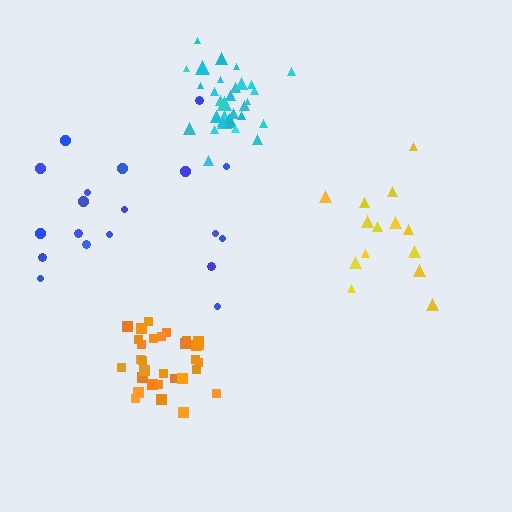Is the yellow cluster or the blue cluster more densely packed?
Yellow.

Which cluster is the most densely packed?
Cyan.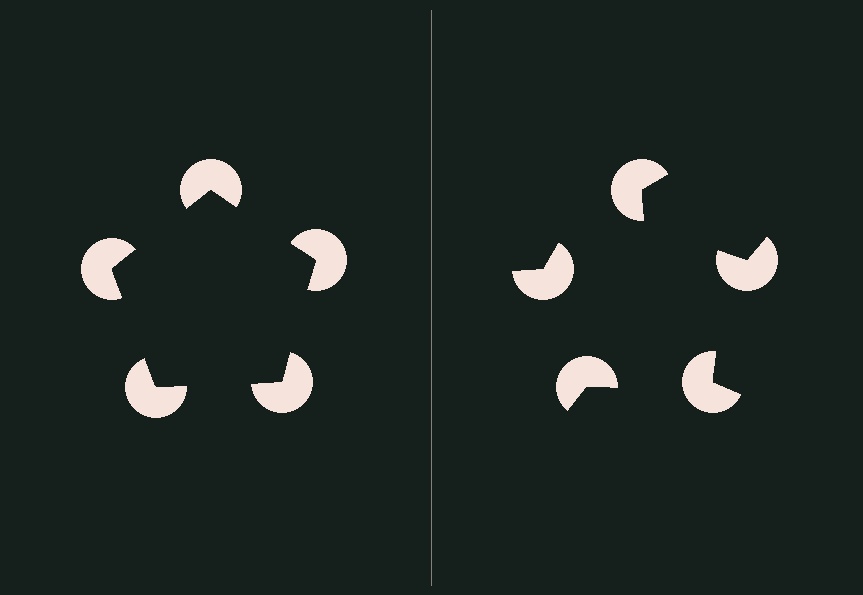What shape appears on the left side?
An illusory pentagon.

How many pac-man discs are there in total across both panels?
10 — 5 on each side.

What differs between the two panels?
The pac-man discs are positioned identically on both sides; only the wedge orientations differ. On the left they align to a pentagon; on the right they are misaligned.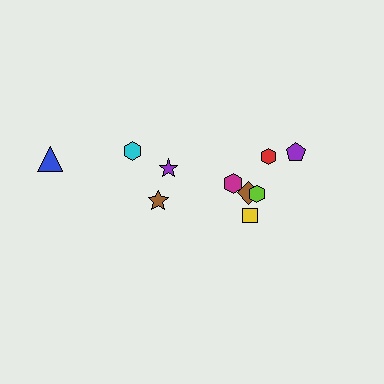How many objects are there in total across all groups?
There are 10 objects.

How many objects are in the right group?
There are 6 objects.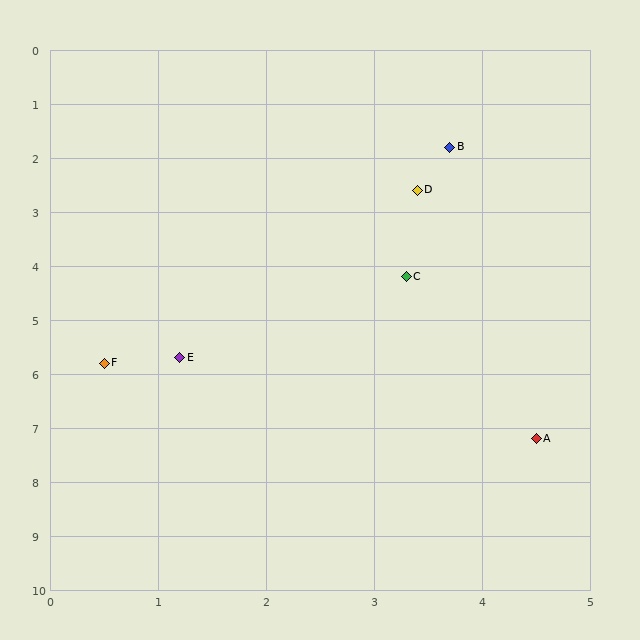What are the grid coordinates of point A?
Point A is at approximately (4.5, 7.2).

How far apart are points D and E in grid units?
Points D and E are about 3.8 grid units apart.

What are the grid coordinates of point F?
Point F is at approximately (0.5, 5.8).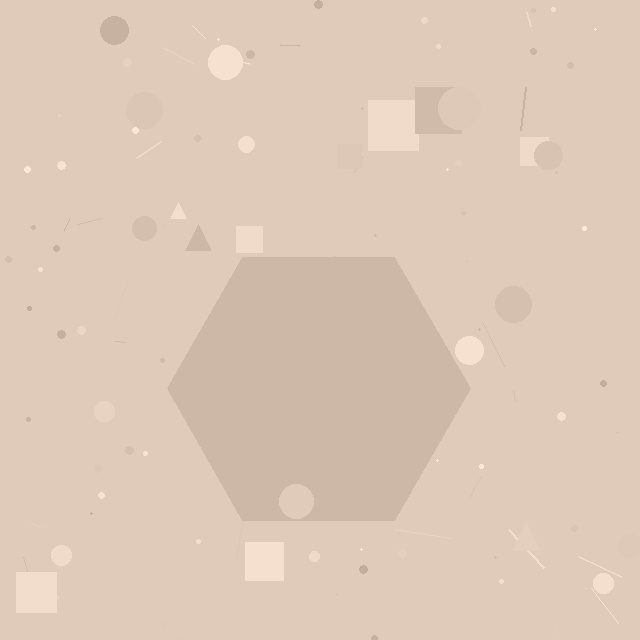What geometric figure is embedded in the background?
A hexagon is embedded in the background.